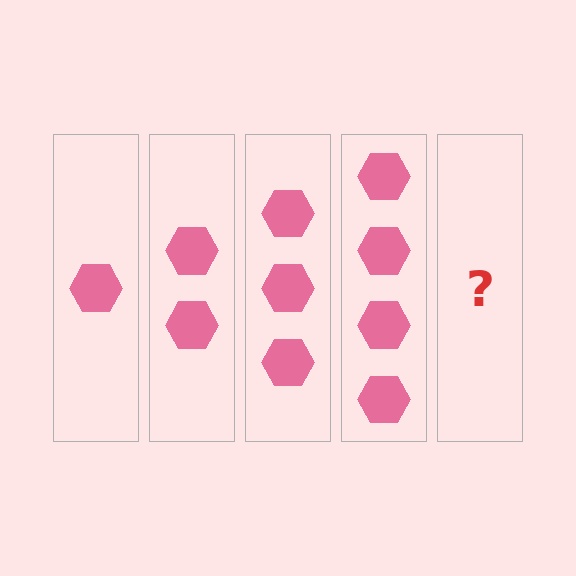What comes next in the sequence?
The next element should be 5 hexagons.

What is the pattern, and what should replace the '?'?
The pattern is that each step adds one more hexagon. The '?' should be 5 hexagons.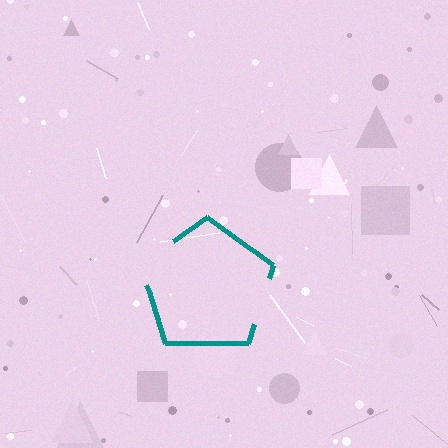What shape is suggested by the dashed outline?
The dashed outline suggests a pentagon.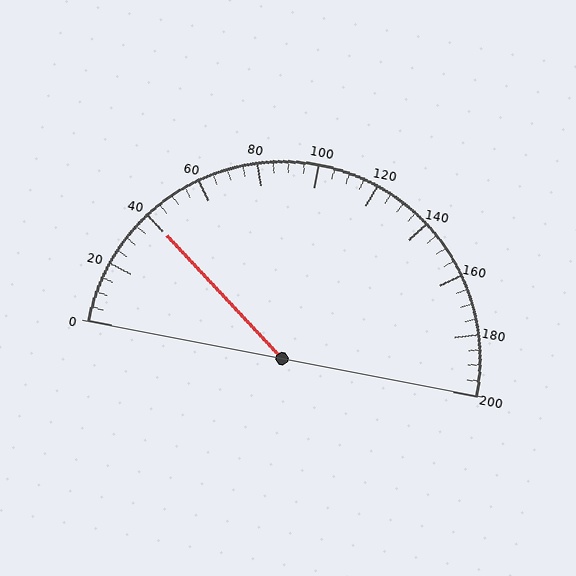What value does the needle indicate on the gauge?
The needle indicates approximately 40.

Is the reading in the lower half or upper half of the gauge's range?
The reading is in the lower half of the range (0 to 200).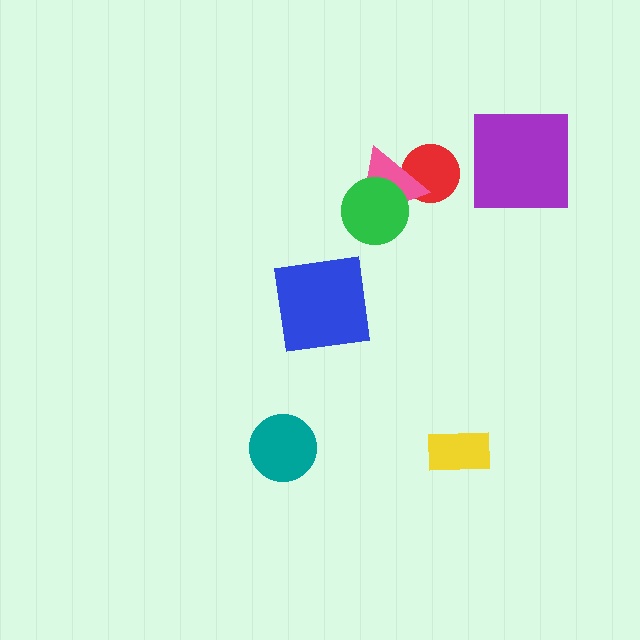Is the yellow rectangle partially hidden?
No, no other shape covers it.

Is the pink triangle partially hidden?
Yes, it is partially covered by another shape.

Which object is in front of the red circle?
The pink triangle is in front of the red circle.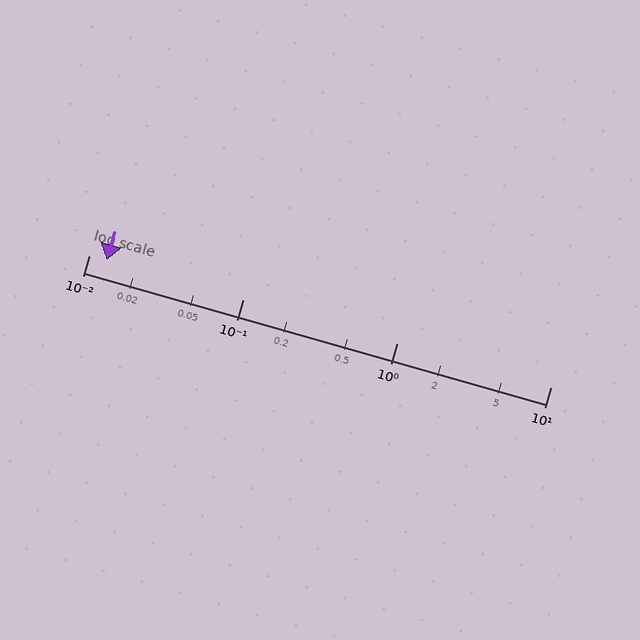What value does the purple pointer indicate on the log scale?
The pointer indicates approximately 0.013.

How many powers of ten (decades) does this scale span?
The scale spans 3 decades, from 0.01 to 10.